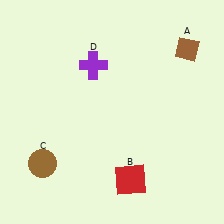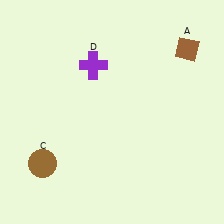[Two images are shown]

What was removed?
The red square (B) was removed in Image 2.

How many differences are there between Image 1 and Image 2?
There is 1 difference between the two images.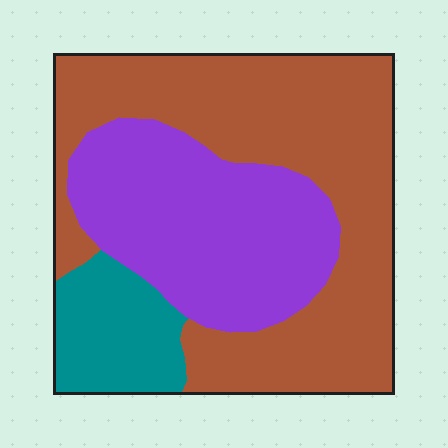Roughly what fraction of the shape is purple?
Purple takes up about one third (1/3) of the shape.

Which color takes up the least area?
Teal, at roughly 15%.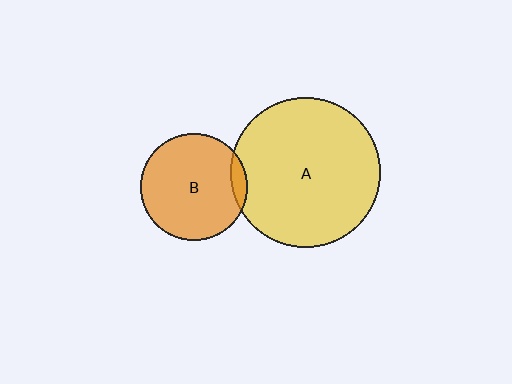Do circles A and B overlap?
Yes.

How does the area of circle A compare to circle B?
Approximately 2.0 times.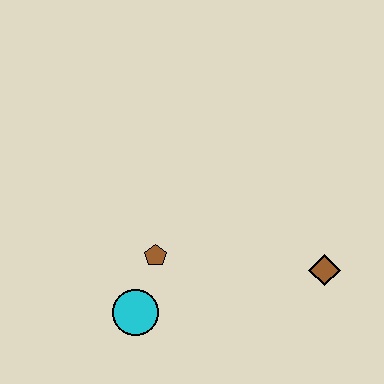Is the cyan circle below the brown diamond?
Yes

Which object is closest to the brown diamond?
The brown pentagon is closest to the brown diamond.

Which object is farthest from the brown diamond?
The cyan circle is farthest from the brown diamond.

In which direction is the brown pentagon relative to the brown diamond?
The brown pentagon is to the left of the brown diamond.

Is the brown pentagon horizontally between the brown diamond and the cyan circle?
Yes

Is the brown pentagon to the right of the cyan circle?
Yes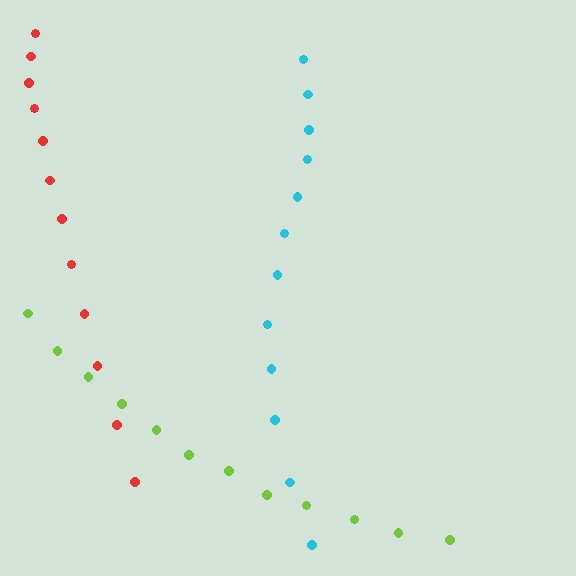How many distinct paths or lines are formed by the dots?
There are 3 distinct paths.